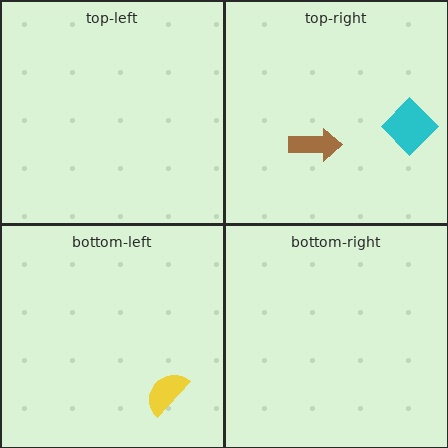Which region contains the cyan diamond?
The top-right region.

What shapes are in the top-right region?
The brown arrow, the cyan diamond.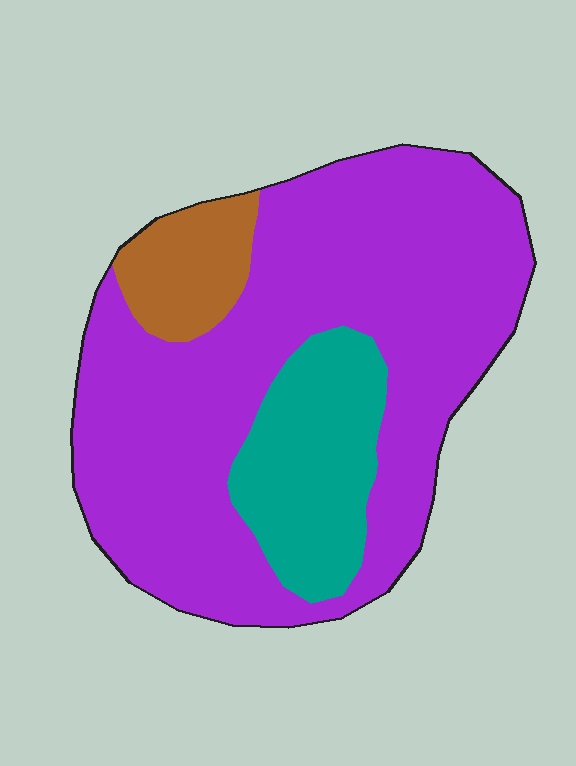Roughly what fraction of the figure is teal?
Teal takes up less than a quarter of the figure.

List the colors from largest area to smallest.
From largest to smallest: purple, teal, brown.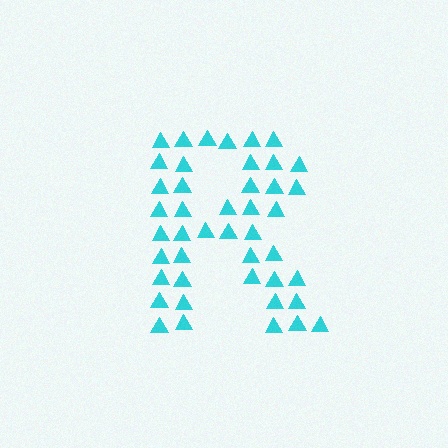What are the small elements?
The small elements are triangles.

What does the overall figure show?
The overall figure shows the letter R.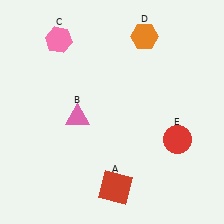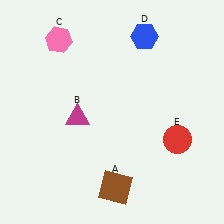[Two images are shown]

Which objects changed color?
A changed from red to brown. B changed from pink to magenta. D changed from orange to blue.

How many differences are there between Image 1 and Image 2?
There are 3 differences between the two images.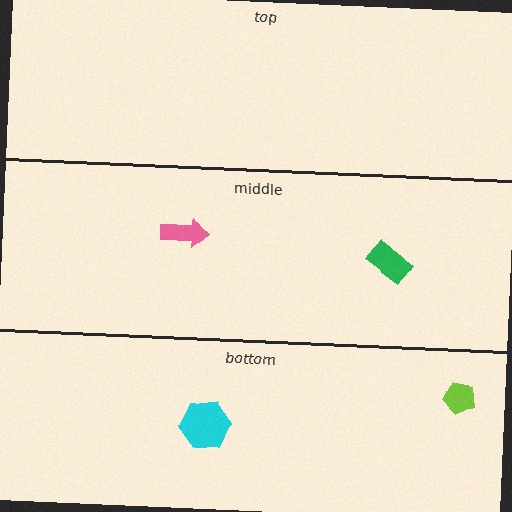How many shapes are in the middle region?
2.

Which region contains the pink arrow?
The middle region.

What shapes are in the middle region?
The pink arrow, the green rectangle.